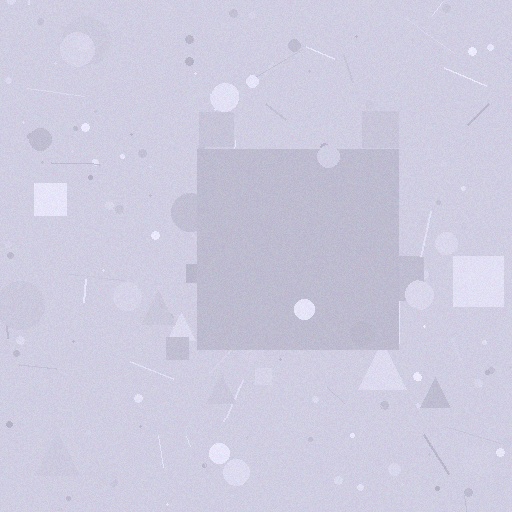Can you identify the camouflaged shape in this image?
The camouflaged shape is a square.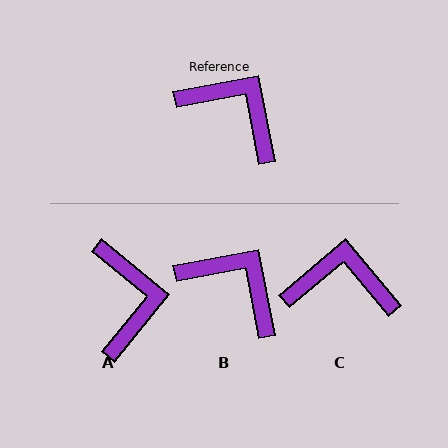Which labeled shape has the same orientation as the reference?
B.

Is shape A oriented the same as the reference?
No, it is off by about 50 degrees.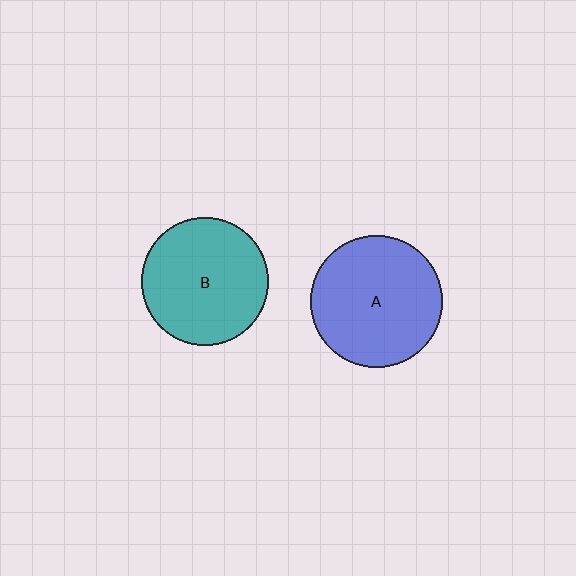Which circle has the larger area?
Circle A (blue).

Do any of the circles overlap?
No, none of the circles overlap.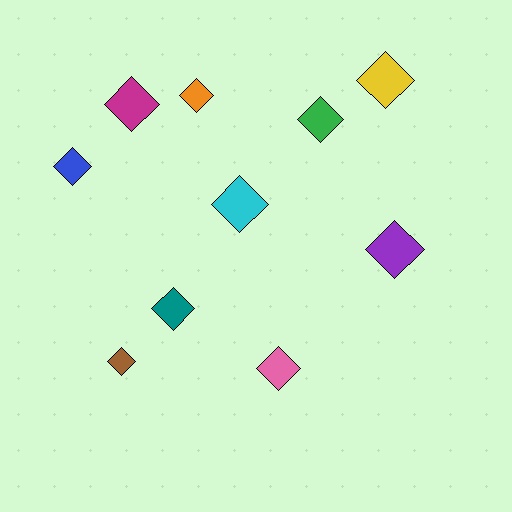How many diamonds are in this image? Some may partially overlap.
There are 10 diamonds.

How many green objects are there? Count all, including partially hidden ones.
There is 1 green object.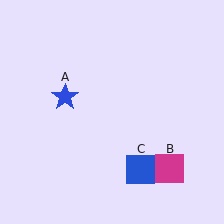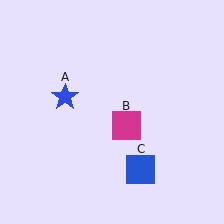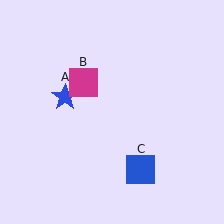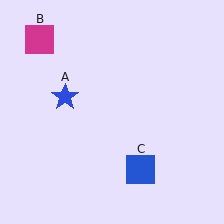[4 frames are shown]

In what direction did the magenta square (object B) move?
The magenta square (object B) moved up and to the left.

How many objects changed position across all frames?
1 object changed position: magenta square (object B).